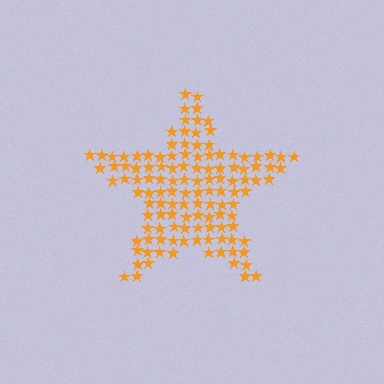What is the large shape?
The large shape is a star.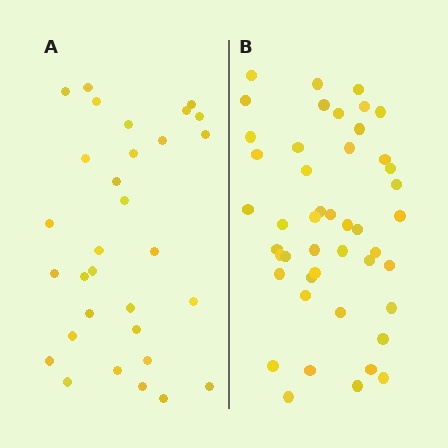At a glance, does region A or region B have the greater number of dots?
Region B (the right region) has more dots.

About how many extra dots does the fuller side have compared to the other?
Region B has approximately 15 more dots than region A.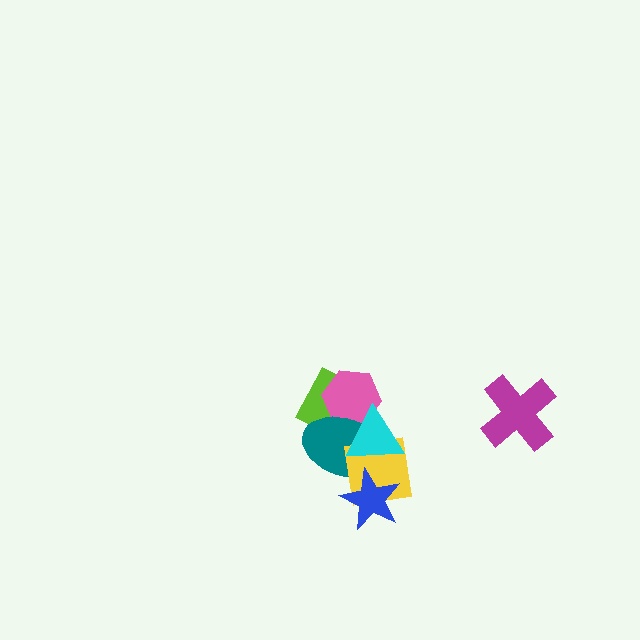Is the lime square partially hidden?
Yes, it is partially covered by another shape.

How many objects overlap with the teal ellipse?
5 objects overlap with the teal ellipse.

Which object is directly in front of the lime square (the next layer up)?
The pink hexagon is directly in front of the lime square.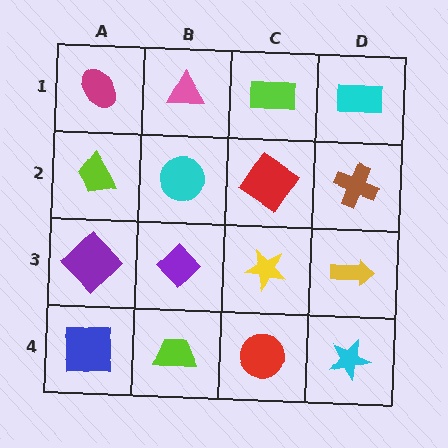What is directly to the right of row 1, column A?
A pink triangle.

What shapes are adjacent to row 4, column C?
A yellow star (row 3, column C), a lime trapezoid (row 4, column B), a cyan star (row 4, column D).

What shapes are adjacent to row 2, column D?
A cyan rectangle (row 1, column D), a yellow arrow (row 3, column D), a red diamond (row 2, column C).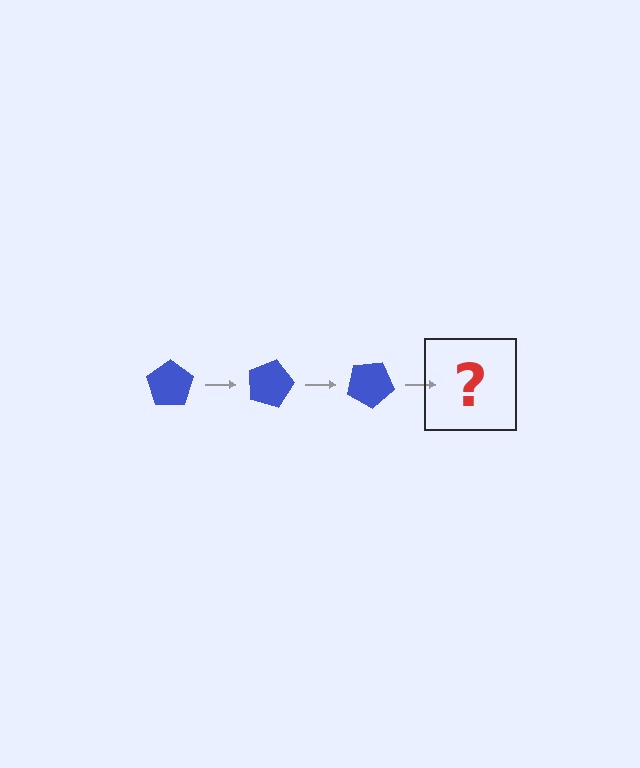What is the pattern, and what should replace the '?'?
The pattern is that the pentagon rotates 15 degrees each step. The '?' should be a blue pentagon rotated 45 degrees.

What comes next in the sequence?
The next element should be a blue pentagon rotated 45 degrees.